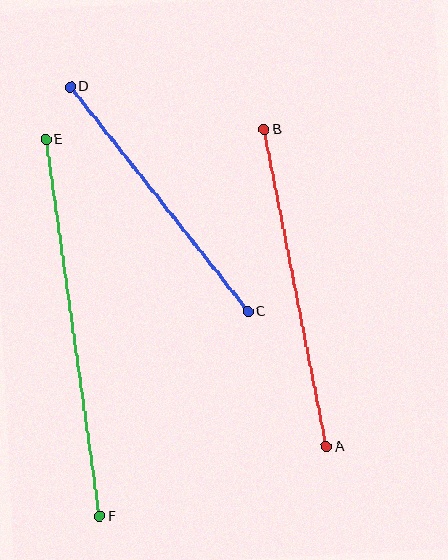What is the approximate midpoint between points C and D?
The midpoint is at approximately (159, 199) pixels.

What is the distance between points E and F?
The distance is approximately 380 pixels.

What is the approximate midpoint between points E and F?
The midpoint is at approximately (73, 328) pixels.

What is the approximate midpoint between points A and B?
The midpoint is at approximately (295, 288) pixels.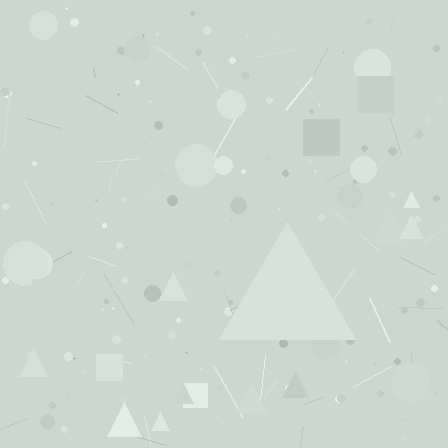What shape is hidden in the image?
A triangle is hidden in the image.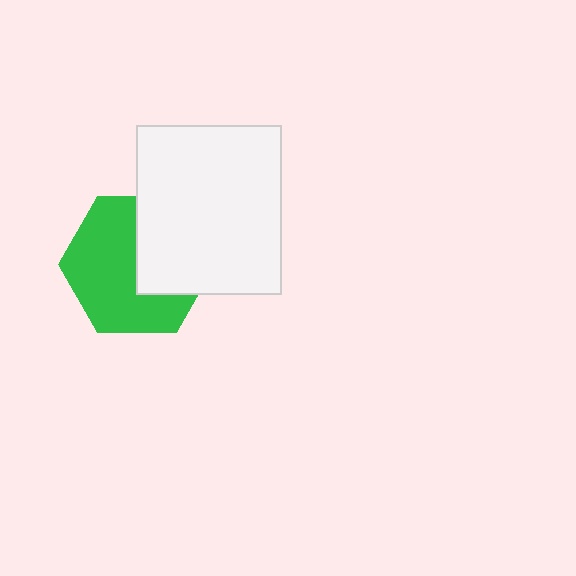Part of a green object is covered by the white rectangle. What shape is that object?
It is a hexagon.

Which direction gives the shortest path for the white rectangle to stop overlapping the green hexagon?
Moving right gives the shortest separation.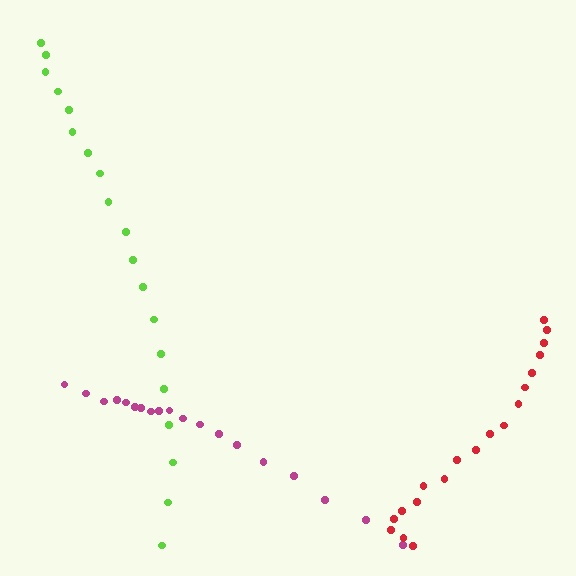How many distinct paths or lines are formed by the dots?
There are 3 distinct paths.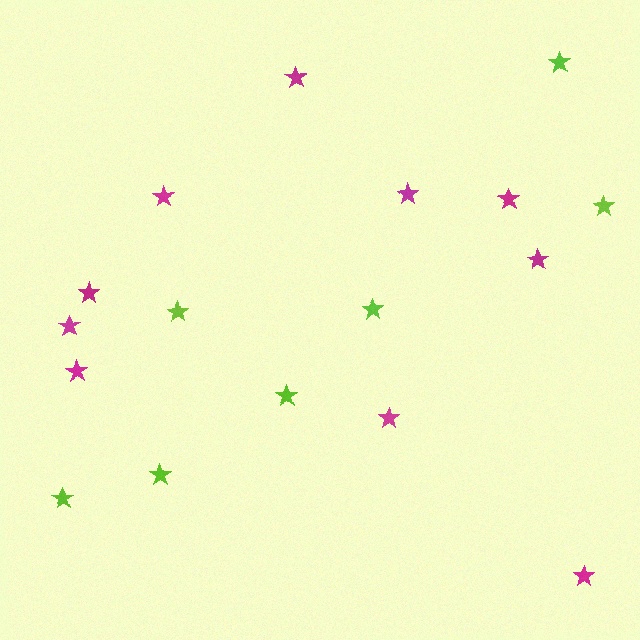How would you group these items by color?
There are 2 groups: one group of lime stars (7) and one group of magenta stars (10).